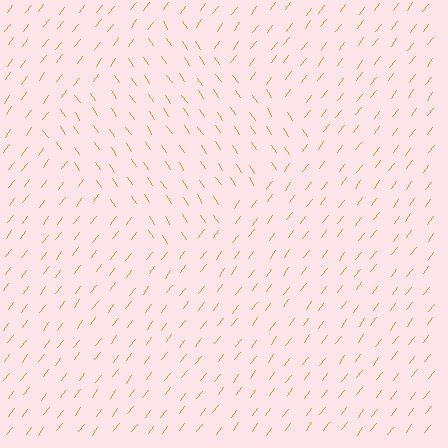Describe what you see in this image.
The image is filled with small orange line segments. A diamond region in the image has lines oriented differently from the surrounding lines, creating a visible texture boundary.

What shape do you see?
I see a diamond.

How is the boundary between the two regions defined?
The boundary is defined purely by a change in line orientation (approximately 71 degrees difference). All lines are the same color and thickness.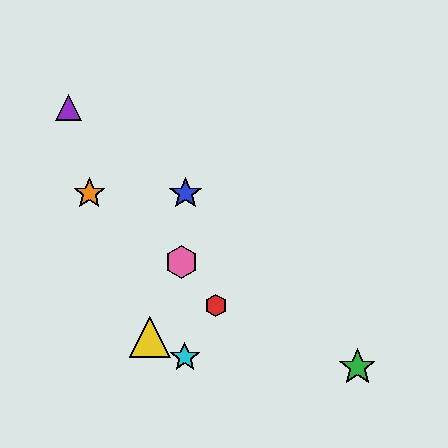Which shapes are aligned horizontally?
The blue star, the orange star are aligned horizontally.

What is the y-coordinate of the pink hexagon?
The pink hexagon is at y≈262.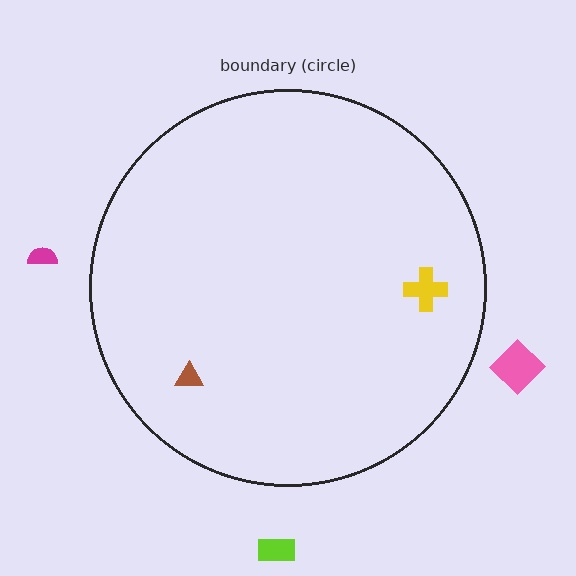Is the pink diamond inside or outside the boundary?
Outside.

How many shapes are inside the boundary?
2 inside, 3 outside.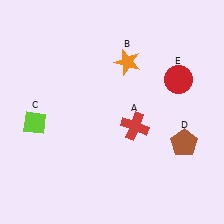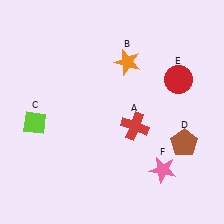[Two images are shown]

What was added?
A pink star (F) was added in Image 2.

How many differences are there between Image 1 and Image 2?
There is 1 difference between the two images.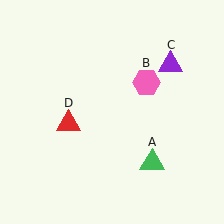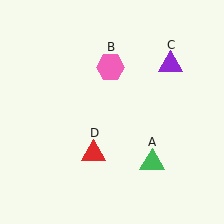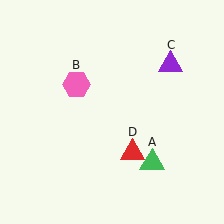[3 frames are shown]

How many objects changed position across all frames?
2 objects changed position: pink hexagon (object B), red triangle (object D).